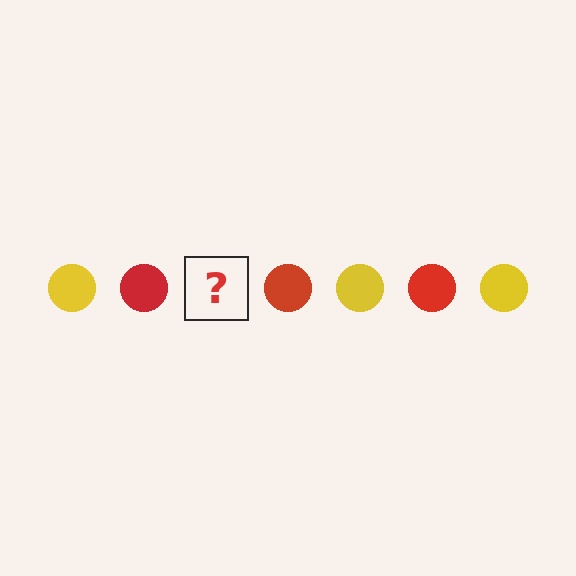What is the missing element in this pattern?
The missing element is a yellow circle.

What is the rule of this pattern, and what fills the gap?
The rule is that the pattern cycles through yellow, red circles. The gap should be filled with a yellow circle.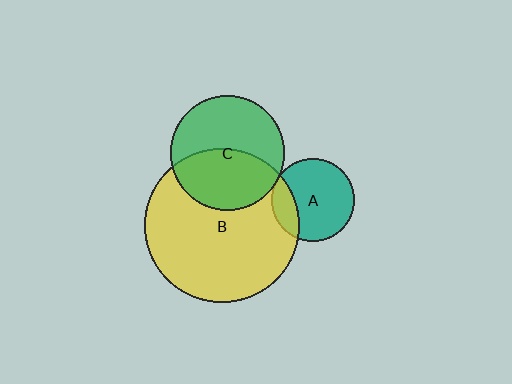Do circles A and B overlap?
Yes.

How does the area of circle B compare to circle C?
Approximately 1.8 times.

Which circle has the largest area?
Circle B (yellow).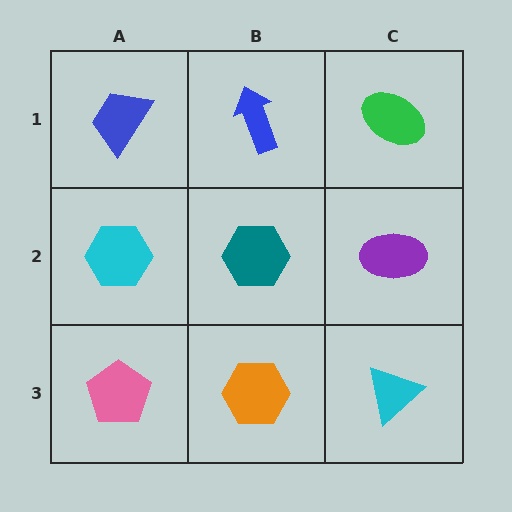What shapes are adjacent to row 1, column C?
A purple ellipse (row 2, column C), a blue arrow (row 1, column B).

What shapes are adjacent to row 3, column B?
A teal hexagon (row 2, column B), a pink pentagon (row 3, column A), a cyan triangle (row 3, column C).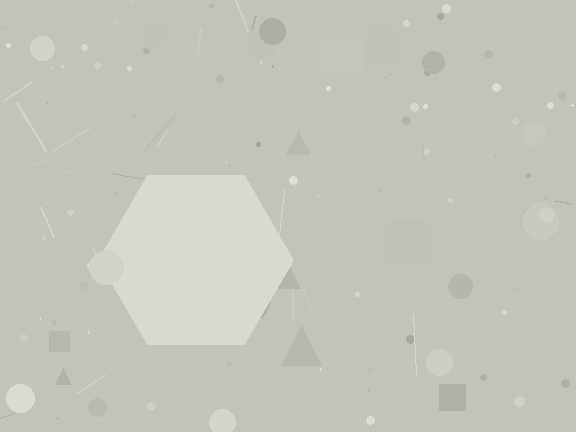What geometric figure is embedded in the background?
A hexagon is embedded in the background.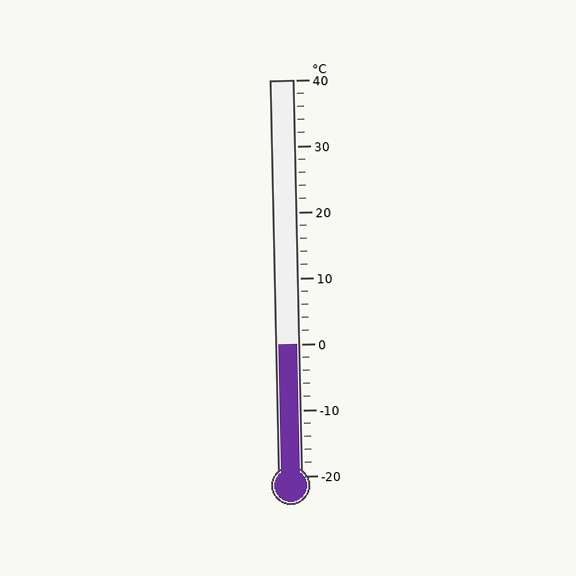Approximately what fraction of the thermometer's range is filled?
The thermometer is filled to approximately 35% of its range.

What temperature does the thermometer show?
The thermometer shows approximately 0°C.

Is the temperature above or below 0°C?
The temperature is at 0°C.